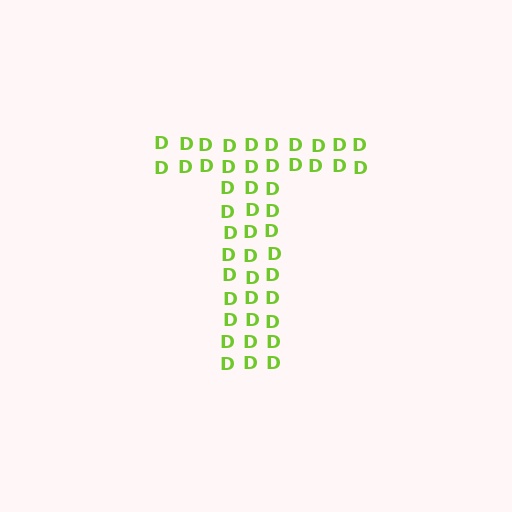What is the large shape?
The large shape is the letter T.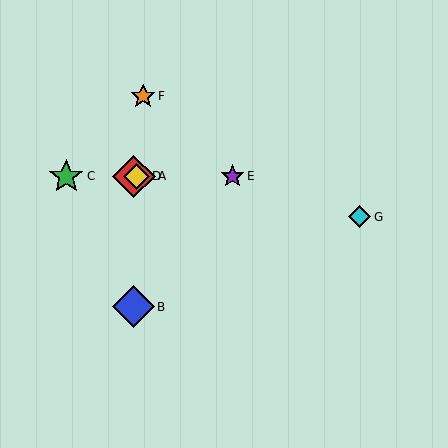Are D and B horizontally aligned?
No, D is at y≈176 and B is at y≈307.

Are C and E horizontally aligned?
Yes, both are at y≈176.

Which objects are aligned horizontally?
Objects A, C, D, E are aligned horizontally.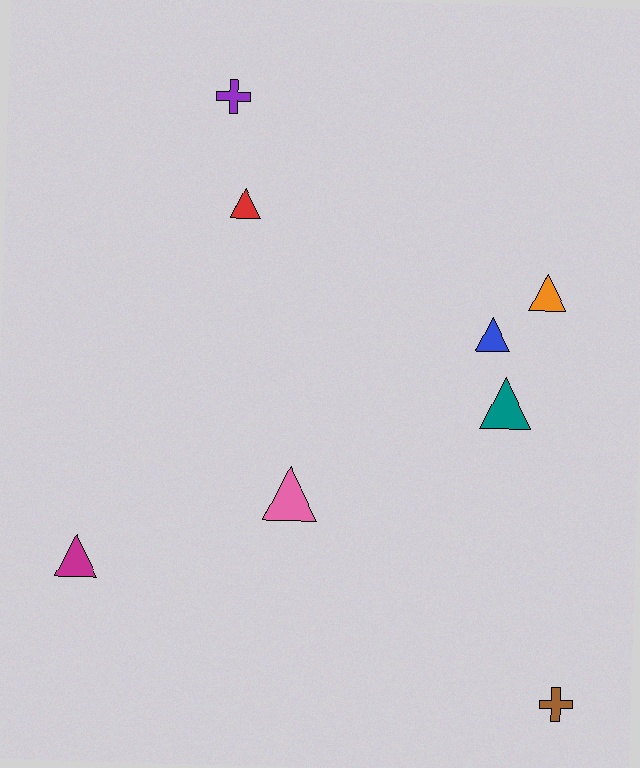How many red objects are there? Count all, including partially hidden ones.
There is 1 red object.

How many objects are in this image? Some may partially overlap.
There are 8 objects.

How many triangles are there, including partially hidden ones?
There are 6 triangles.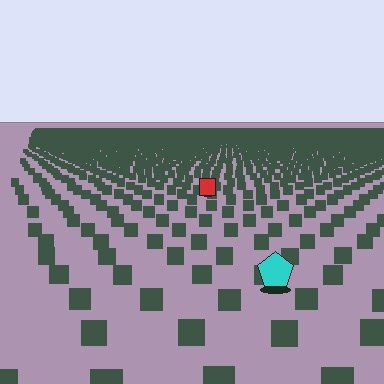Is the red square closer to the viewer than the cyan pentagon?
No. The cyan pentagon is closer — you can tell from the texture gradient: the ground texture is coarser near it.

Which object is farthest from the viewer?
The red square is farthest from the viewer. It appears smaller and the ground texture around it is denser.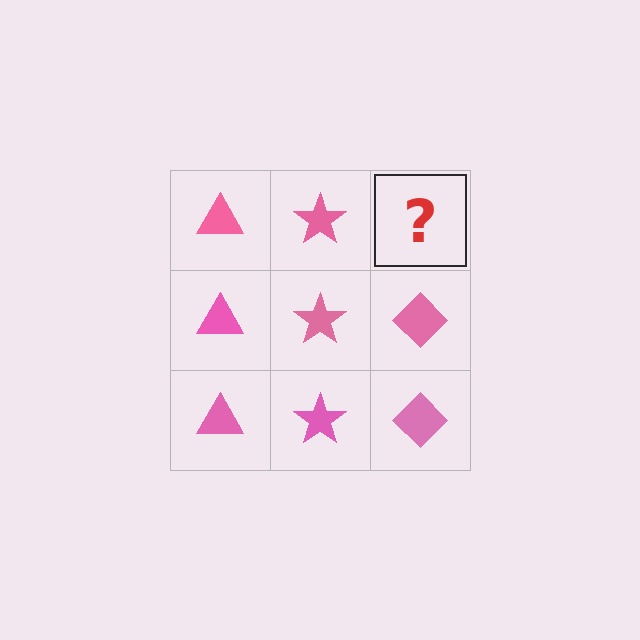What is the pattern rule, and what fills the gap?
The rule is that each column has a consistent shape. The gap should be filled with a pink diamond.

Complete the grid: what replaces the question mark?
The question mark should be replaced with a pink diamond.